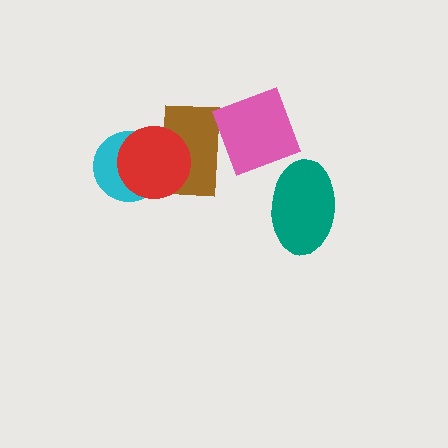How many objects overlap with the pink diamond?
1 object overlaps with the pink diamond.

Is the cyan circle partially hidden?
Yes, it is partially covered by another shape.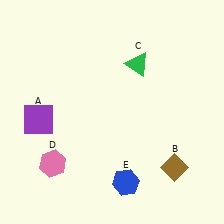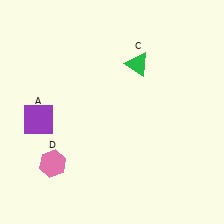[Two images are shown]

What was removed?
The brown diamond (B), the blue hexagon (E) were removed in Image 2.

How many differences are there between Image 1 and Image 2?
There are 2 differences between the two images.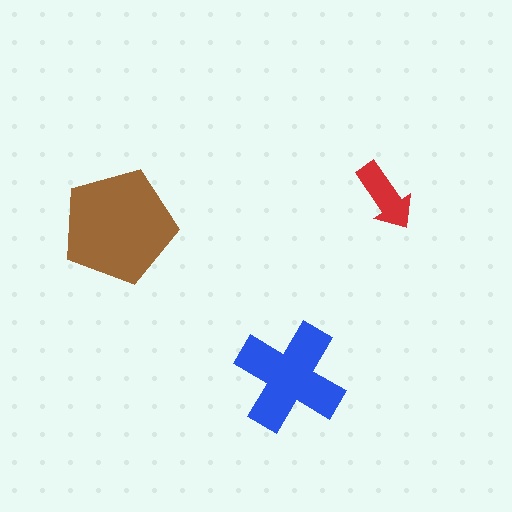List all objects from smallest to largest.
The red arrow, the blue cross, the brown pentagon.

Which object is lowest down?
The blue cross is bottommost.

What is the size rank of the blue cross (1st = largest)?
2nd.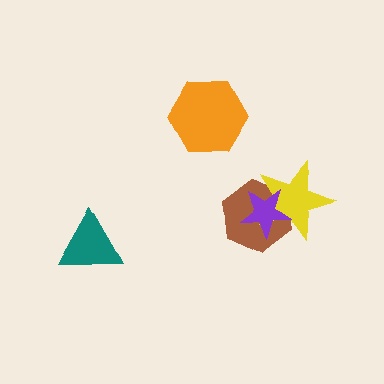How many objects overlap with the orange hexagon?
0 objects overlap with the orange hexagon.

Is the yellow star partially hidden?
Yes, it is partially covered by another shape.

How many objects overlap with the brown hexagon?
2 objects overlap with the brown hexagon.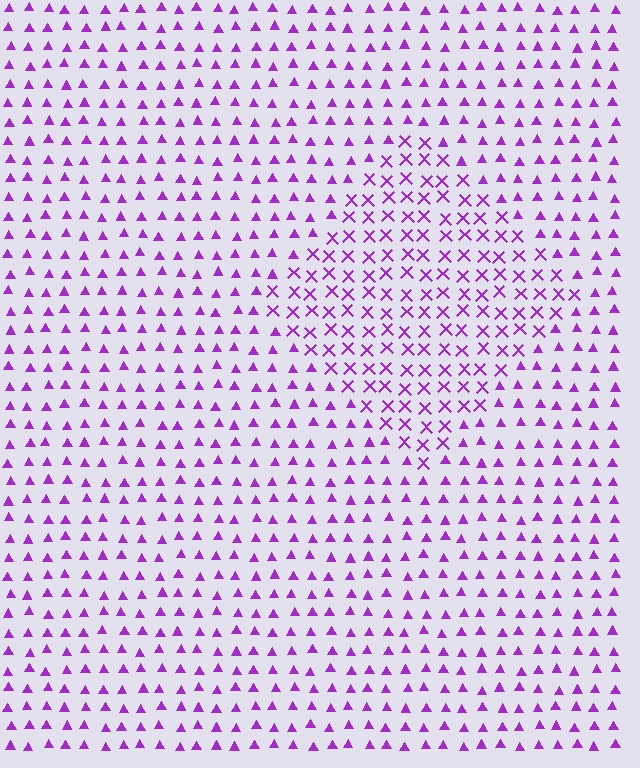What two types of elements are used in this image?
The image uses X marks inside the diamond region and triangles outside it.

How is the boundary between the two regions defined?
The boundary is defined by a change in element shape: X marks inside vs. triangles outside. All elements share the same color and spacing.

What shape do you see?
I see a diamond.